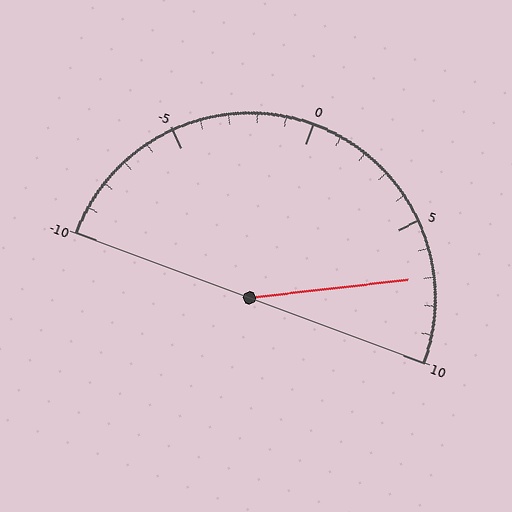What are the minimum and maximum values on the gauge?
The gauge ranges from -10 to 10.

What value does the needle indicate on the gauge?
The needle indicates approximately 7.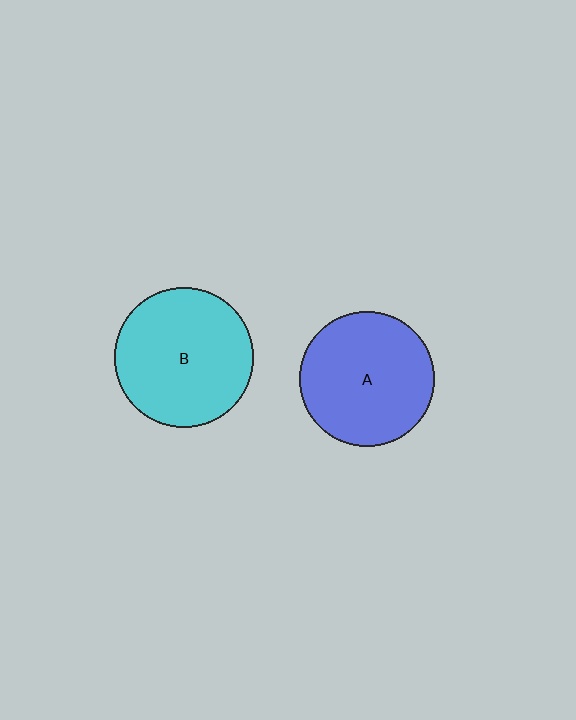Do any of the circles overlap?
No, none of the circles overlap.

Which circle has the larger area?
Circle B (cyan).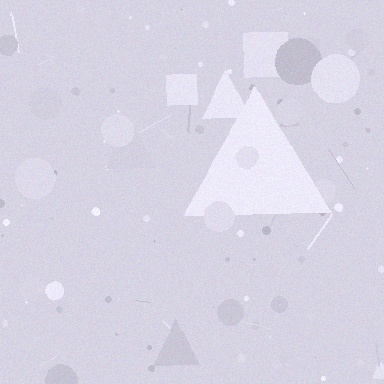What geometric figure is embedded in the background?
A triangle is embedded in the background.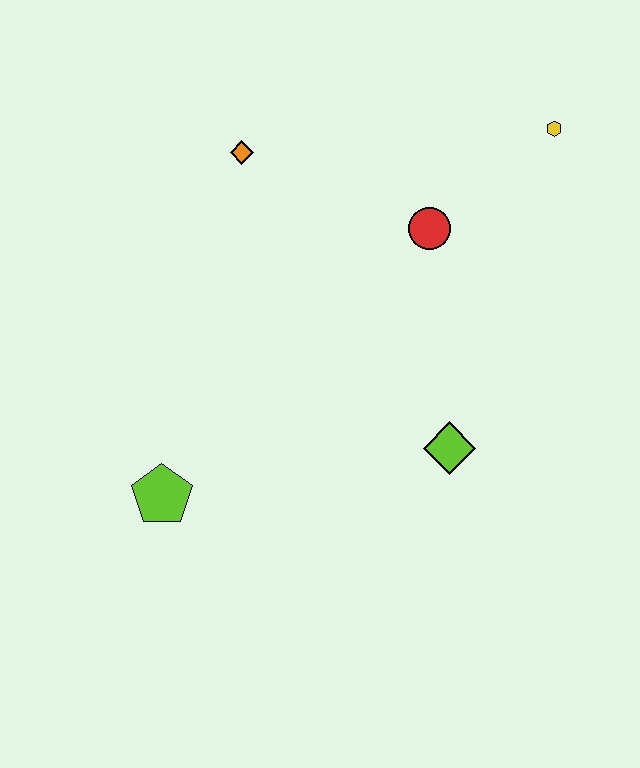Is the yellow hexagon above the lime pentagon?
Yes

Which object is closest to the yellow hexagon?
The red circle is closest to the yellow hexagon.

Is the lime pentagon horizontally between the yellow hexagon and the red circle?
No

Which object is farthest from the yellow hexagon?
The lime pentagon is farthest from the yellow hexagon.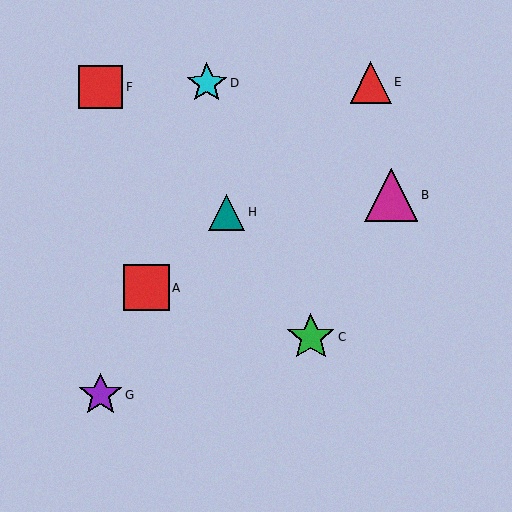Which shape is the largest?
The magenta triangle (labeled B) is the largest.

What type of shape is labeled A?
Shape A is a red square.